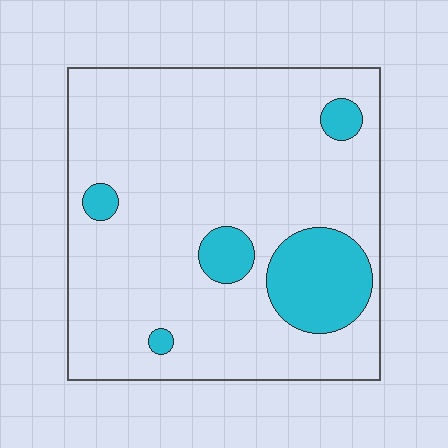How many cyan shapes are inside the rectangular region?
5.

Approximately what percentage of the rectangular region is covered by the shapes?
Approximately 15%.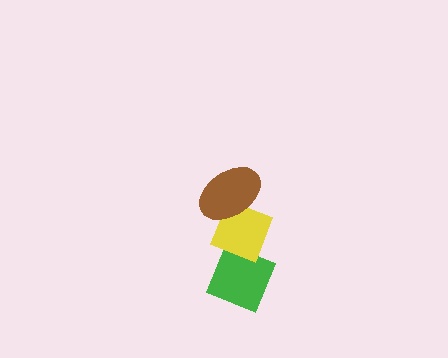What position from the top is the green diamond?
The green diamond is 3rd from the top.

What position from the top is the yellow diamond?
The yellow diamond is 2nd from the top.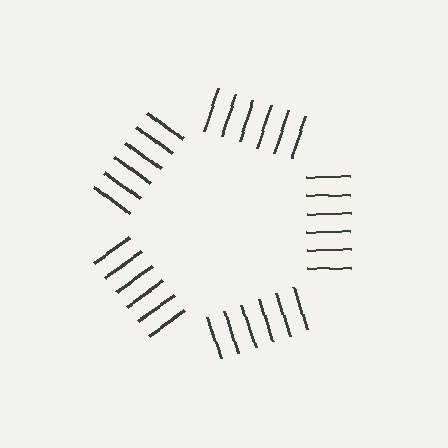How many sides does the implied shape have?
5 sides — the line-ends trace a pentagon.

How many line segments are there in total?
30 — 6 along each of the 5 edges.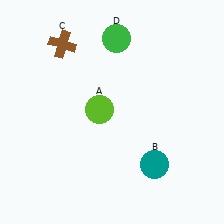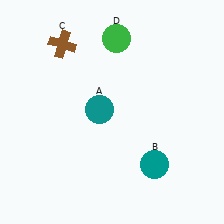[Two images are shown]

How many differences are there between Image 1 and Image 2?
There is 1 difference between the two images.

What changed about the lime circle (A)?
In Image 1, A is lime. In Image 2, it changed to teal.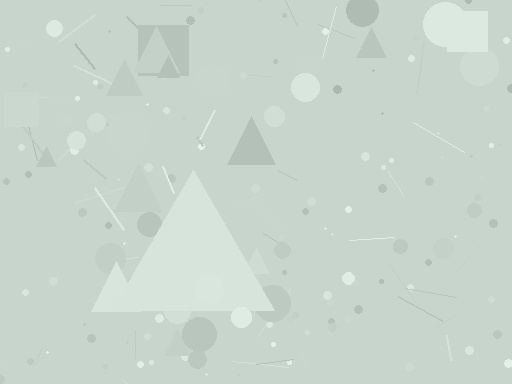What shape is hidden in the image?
A triangle is hidden in the image.